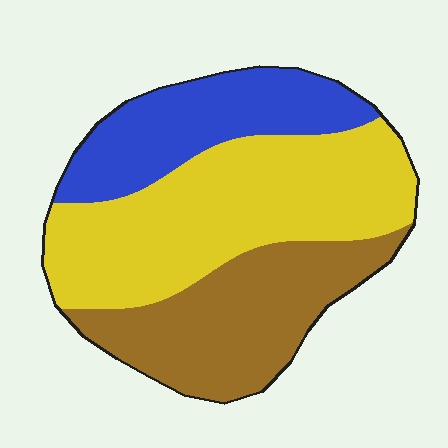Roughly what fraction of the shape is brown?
Brown covers about 30% of the shape.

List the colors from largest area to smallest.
From largest to smallest: yellow, brown, blue.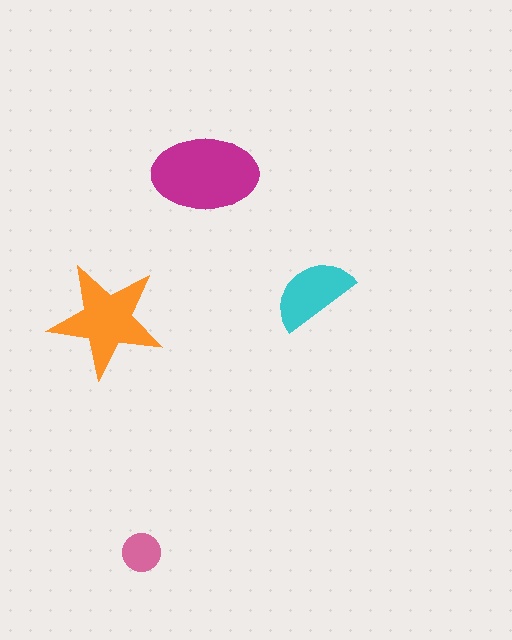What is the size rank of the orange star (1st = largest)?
2nd.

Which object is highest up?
The magenta ellipse is topmost.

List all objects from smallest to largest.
The pink circle, the cyan semicircle, the orange star, the magenta ellipse.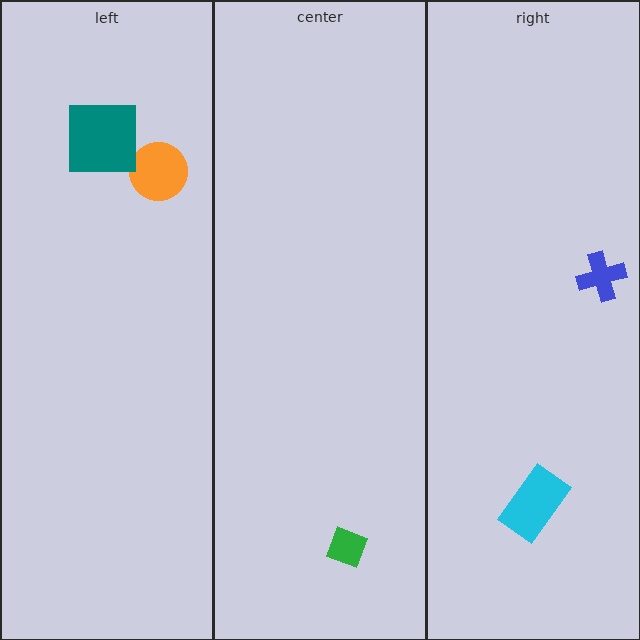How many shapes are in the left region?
2.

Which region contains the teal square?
The left region.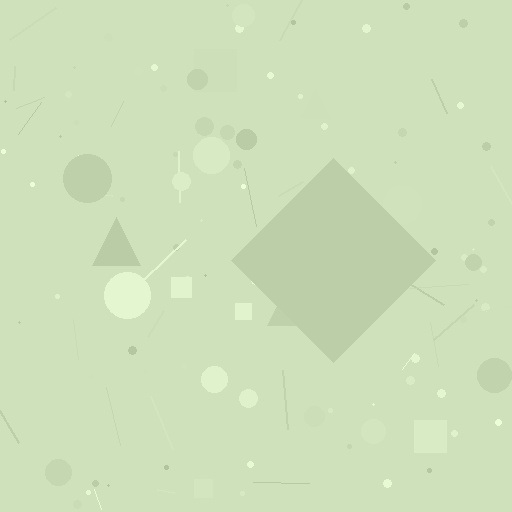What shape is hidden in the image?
A diamond is hidden in the image.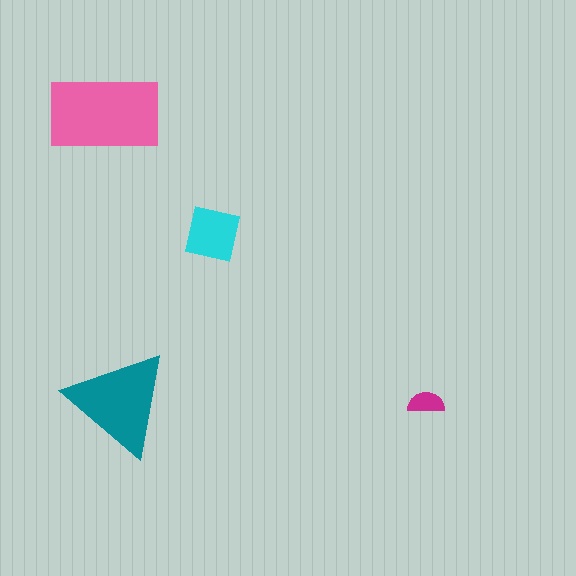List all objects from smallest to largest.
The magenta semicircle, the cyan square, the teal triangle, the pink rectangle.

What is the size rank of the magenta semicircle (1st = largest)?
4th.